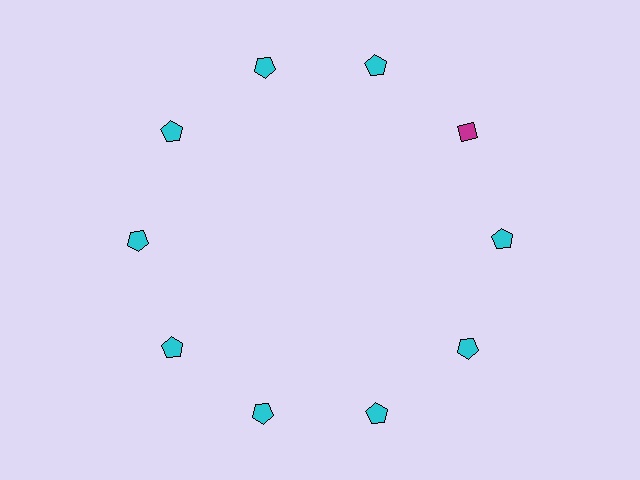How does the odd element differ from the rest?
It differs in both color (magenta instead of cyan) and shape (diamond instead of pentagon).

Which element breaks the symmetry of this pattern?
The magenta diamond at roughly the 2 o'clock position breaks the symmetry. All other shapes are cyan pentagons.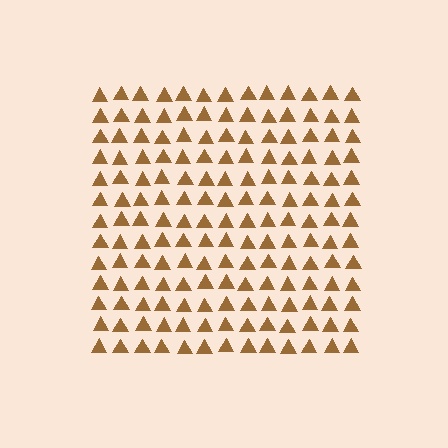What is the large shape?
The large shape is a square.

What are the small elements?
The small elements are triangles.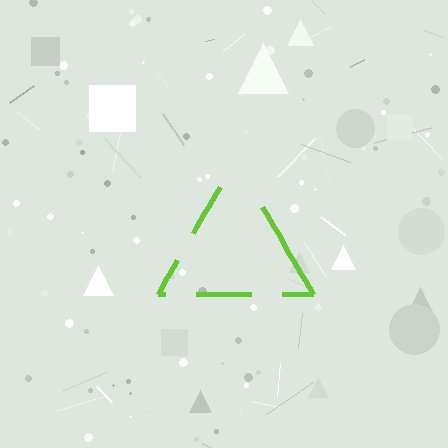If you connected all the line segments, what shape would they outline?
They would outline a triangle.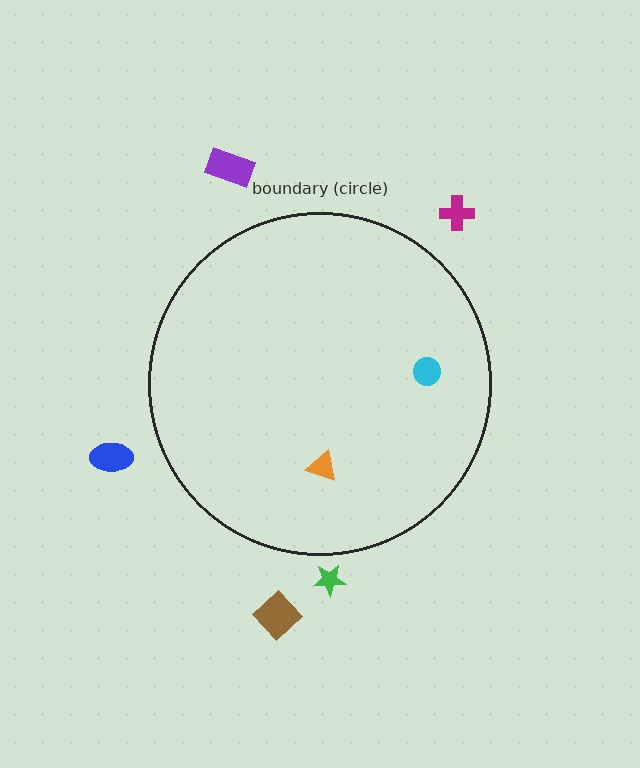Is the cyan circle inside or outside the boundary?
Inside.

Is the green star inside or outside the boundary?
Outside.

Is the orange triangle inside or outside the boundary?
Inside.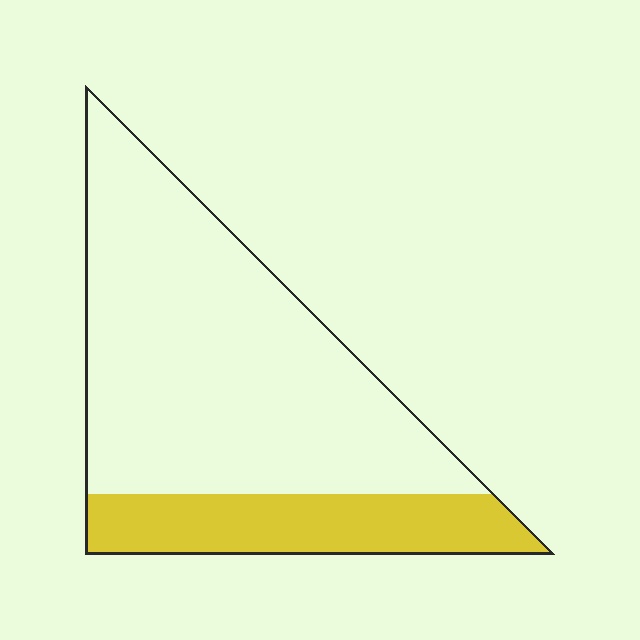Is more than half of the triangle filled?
No.